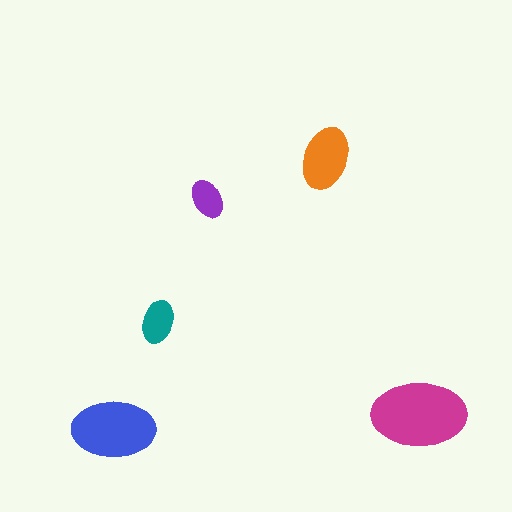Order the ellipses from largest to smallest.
the magenta one, the blue one, the orange one, the teal one, the purple one.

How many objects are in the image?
There are 5 objects in the image.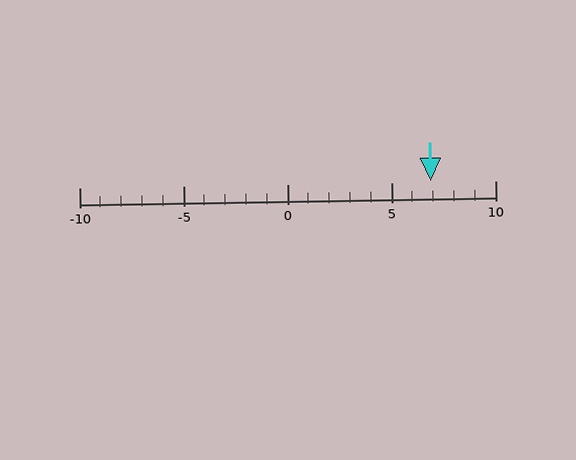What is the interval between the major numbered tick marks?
The major tick marks are spaced 5 units apart.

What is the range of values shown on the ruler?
The ruler shows values from -10 to 10.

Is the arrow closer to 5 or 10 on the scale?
The arrow is closer to 5.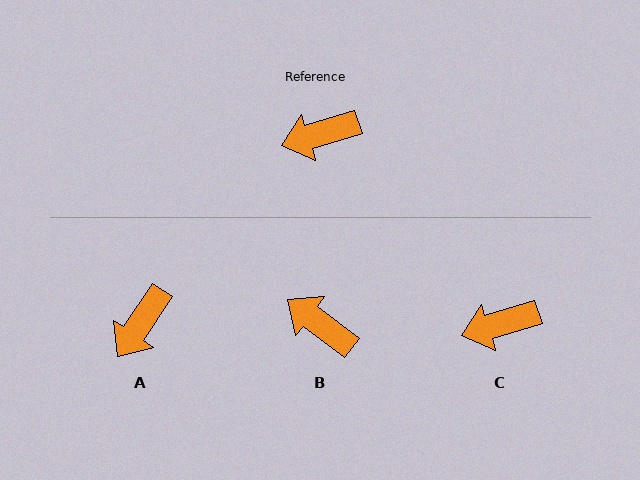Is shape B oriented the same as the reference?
No, it is off by about 54 degrees.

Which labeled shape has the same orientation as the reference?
C.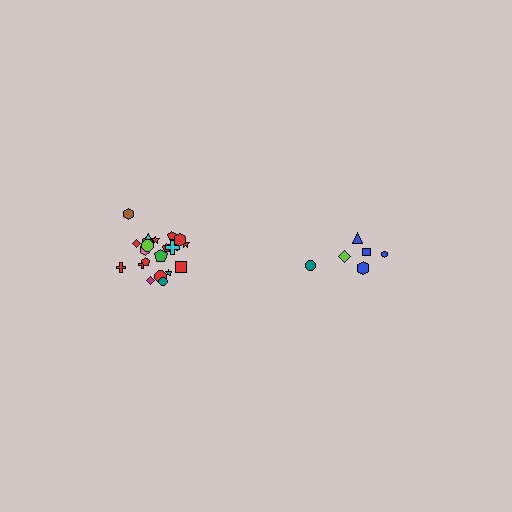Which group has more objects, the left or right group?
The left group.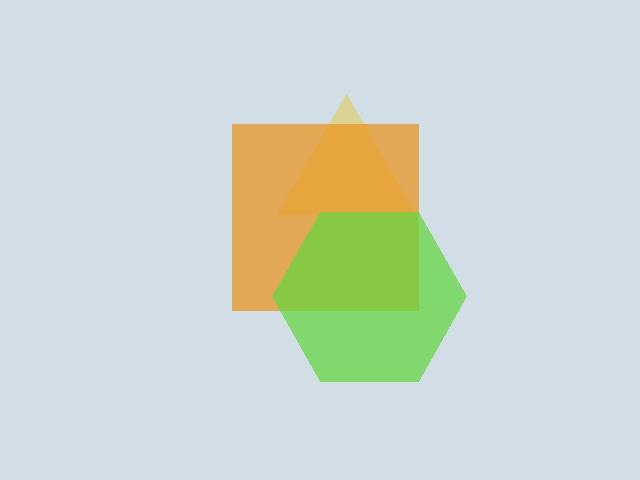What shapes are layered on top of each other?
The layered shapes are: a yellow triangle, an orange square, a lime hexagon.